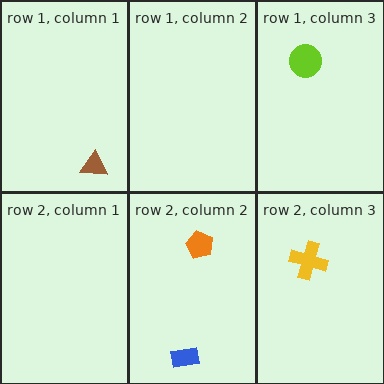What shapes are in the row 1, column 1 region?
The brown triangle.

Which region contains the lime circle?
The row 1, column 3 region.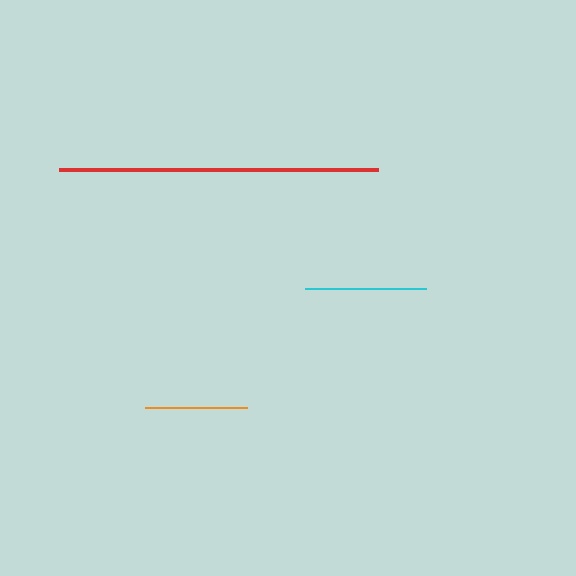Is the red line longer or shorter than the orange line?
The red line is longer than the orange line.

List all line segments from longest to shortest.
From longest to shortest: red, cyan, orange.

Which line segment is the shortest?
The orange line is the shortest at approximately 101 pixels.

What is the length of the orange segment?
The orange segment is approximately 101 pixels long.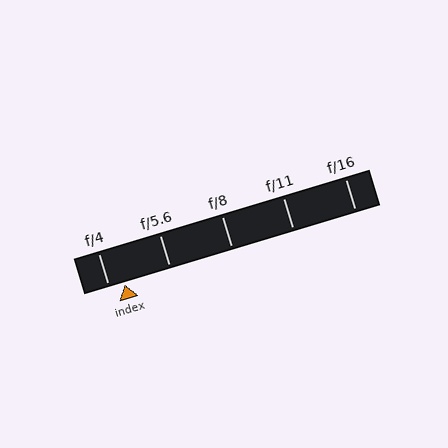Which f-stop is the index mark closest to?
The index mark is closest to f/4.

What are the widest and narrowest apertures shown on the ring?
The widest aperture shown is f/4 and the narrowest is f/16.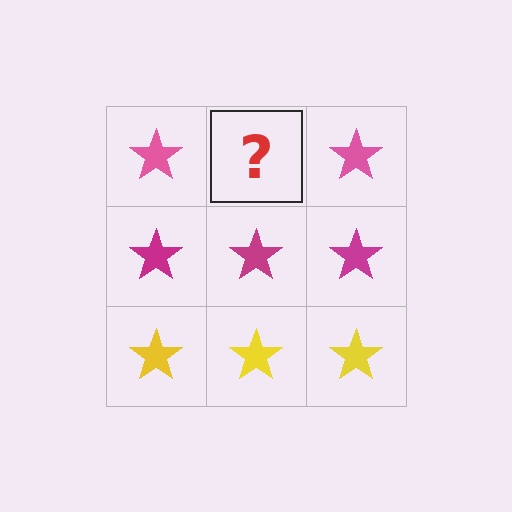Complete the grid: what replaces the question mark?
The question mark should be replaced with a pink star.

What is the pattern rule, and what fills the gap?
The rule is that each row has a consistent color. The gap should be filled with a pink star.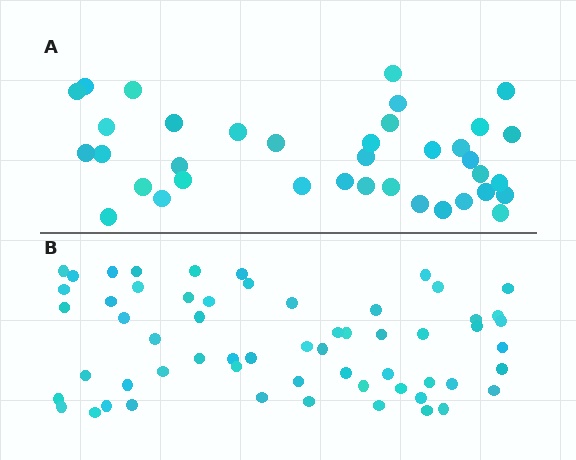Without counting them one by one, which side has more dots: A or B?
Region B (the bottom region) has more dots.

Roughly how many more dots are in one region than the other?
Region B has approximately 20 more dots than region A.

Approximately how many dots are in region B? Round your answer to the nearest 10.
About 60 dots. (The exact count is 59, which rounds to 60.)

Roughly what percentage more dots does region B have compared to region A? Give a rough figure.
About 60% more.